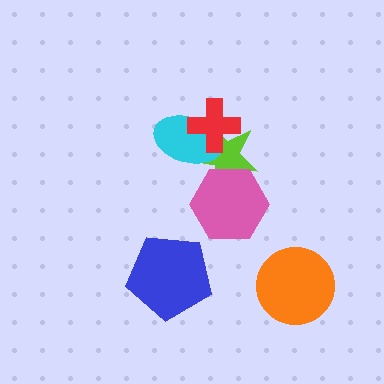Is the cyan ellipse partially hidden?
Yes, it is partially covered by another shape.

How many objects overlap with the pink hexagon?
1 object overlaps with the pink hexagon.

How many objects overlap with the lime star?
3 objects overlap with the lime star.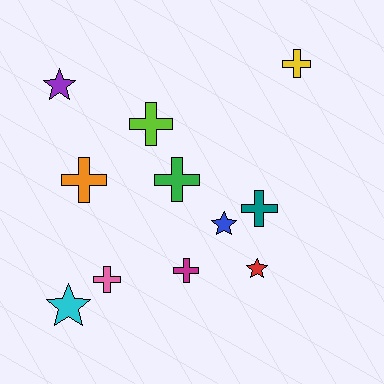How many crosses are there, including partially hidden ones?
There are 7 crosses.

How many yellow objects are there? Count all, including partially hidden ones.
There is 1 yellow object.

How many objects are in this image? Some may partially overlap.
There are 11 objects.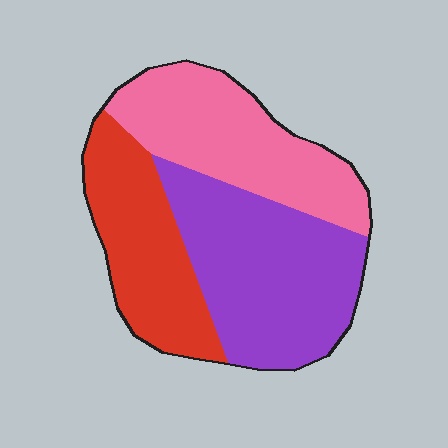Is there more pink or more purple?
Purple.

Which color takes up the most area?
Purple, at roughly 40%.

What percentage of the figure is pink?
Pink takes up between a sixth and a third of the figure.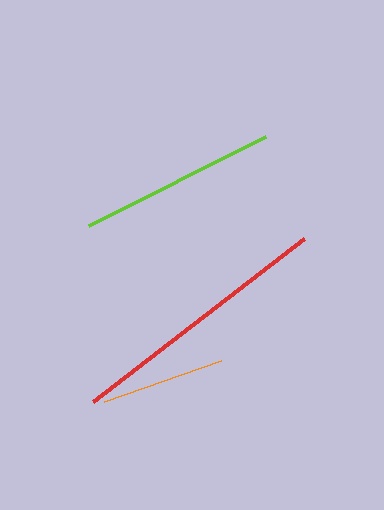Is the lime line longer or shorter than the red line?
The red line is longer than the lime line.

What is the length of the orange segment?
The orange segment is approximately 124 pixels long.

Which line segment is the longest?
The red line is the longest at approximately 267 pixels.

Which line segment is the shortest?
The orange line is the shortest at approximately 124 pixels.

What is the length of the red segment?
The red segment is approximately 267 pixels long.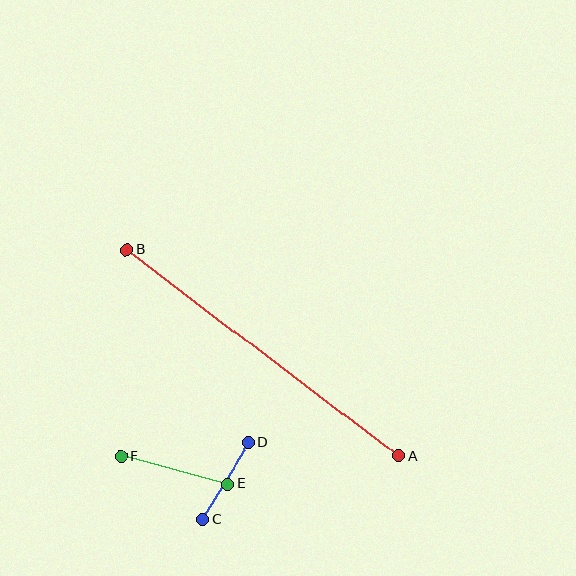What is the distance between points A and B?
The distance is approximately 341 pixels.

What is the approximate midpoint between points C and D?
The midpoint is at approximately (226, 481) pixels.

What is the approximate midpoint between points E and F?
The midpoint is at approximately (174, 470) pixels.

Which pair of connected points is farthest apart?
Points A and B are farthest apart.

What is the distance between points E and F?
The distance is approximately 110 pixels.